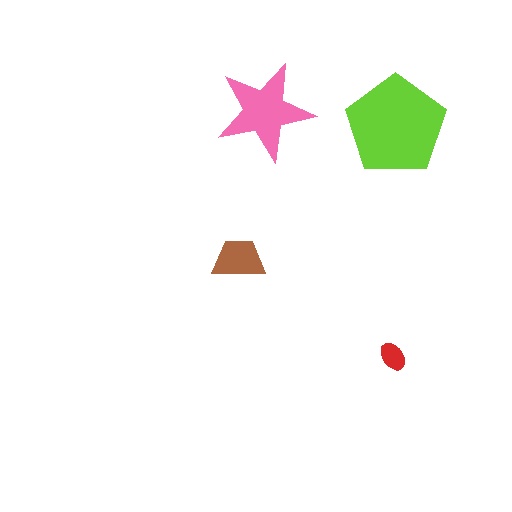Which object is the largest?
The lime pentagon.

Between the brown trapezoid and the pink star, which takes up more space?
The pink star.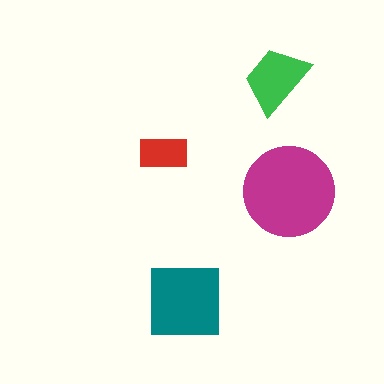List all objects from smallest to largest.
The red rectangle, the green trapezoid, the teal square, the magenta circle.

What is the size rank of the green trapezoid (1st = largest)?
3rd.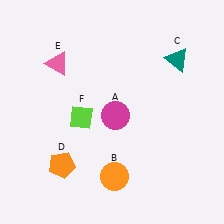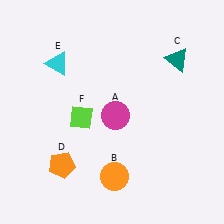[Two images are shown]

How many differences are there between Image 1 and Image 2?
There is 1 difference between the two images.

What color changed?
The triangle (E) changed from pink in Image 1 to cyan in Image 2.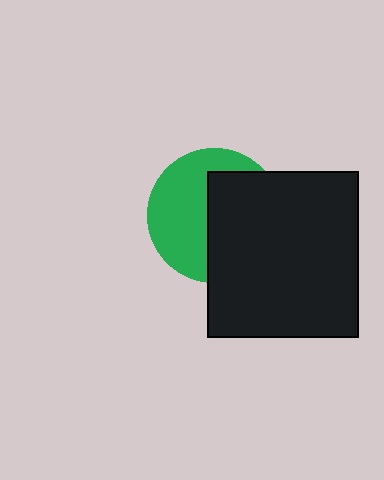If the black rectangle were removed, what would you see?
You would see the complete green circle.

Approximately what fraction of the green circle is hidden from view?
Roughly 50% of the green circle is hidden behind the black rectangle.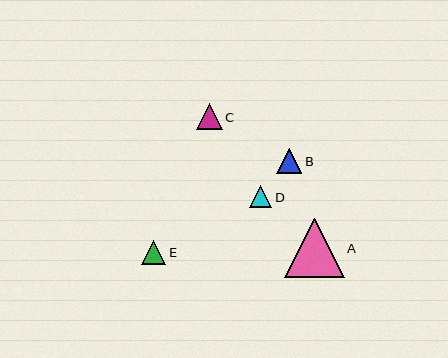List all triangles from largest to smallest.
From largest to smallest: A, C, B, E, D.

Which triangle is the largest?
Triangle A is the largest with a size of approximately 59 pixels.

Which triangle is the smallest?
Triangle D is the smallest with a size of approximately 22 pixels.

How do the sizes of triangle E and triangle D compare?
Triangle E and triangle D are approximately the same size.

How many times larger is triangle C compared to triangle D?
Triangle C is approximately 1.2 times the size of triangle D.